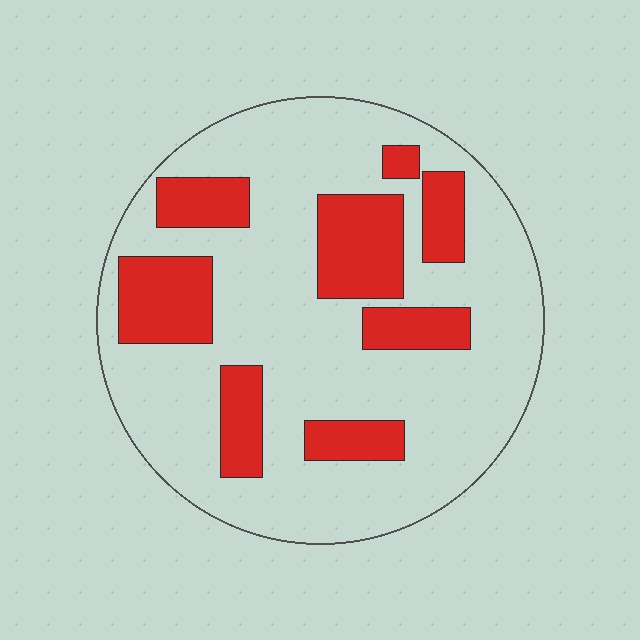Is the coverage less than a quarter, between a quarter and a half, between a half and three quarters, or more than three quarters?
Between a quarter and a half.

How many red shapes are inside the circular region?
8.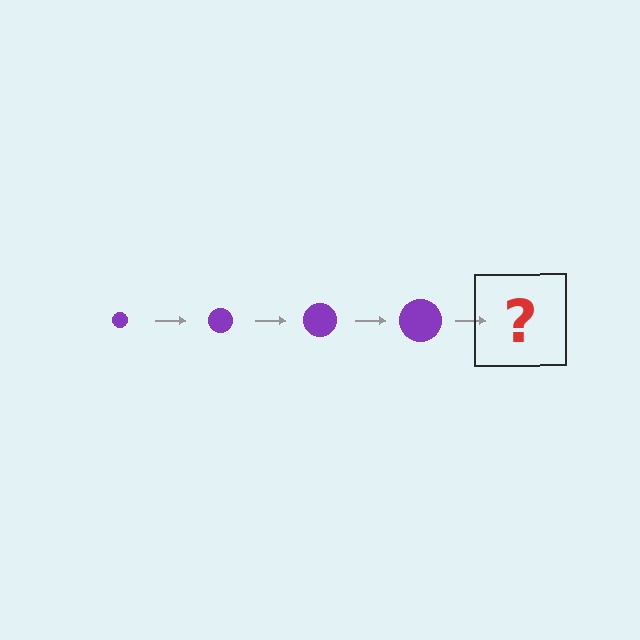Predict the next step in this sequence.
The next step is a purple circle, larger than the previous one.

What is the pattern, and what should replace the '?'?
The pattern is that the circle gets progressively larger each step. The '?' should be a purple circle, larger than the previous one.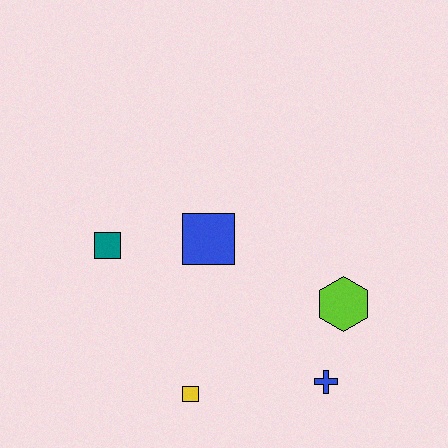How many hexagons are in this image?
There is 1 hexagon.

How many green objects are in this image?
There are no green objects.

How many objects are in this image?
There are 5 objects.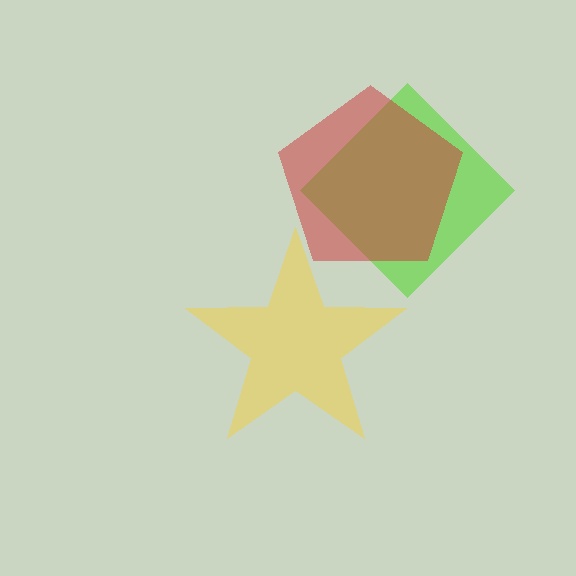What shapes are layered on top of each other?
The layered shapes are: a lime diamond, a yellow star, a red pentagon.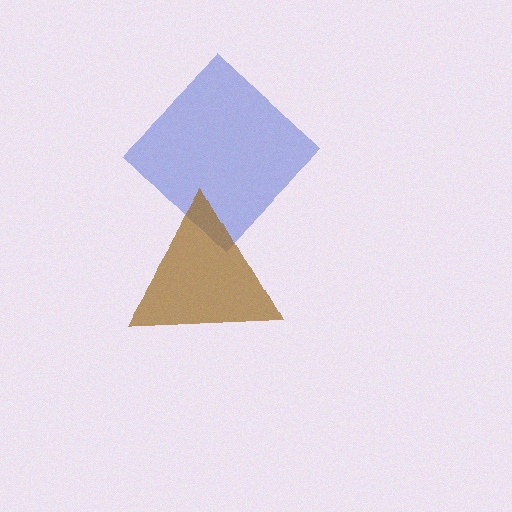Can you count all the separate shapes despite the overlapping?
Yes, there are 2 separate shapes.